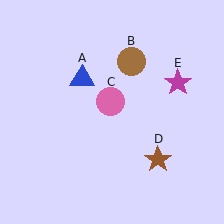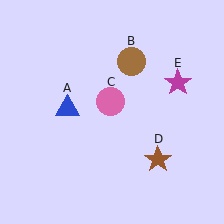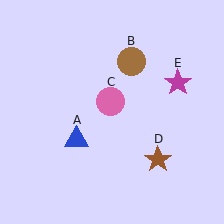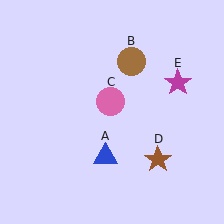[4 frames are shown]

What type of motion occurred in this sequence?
The blue triangle (object A) rotated counterclockwise around the center of the scene.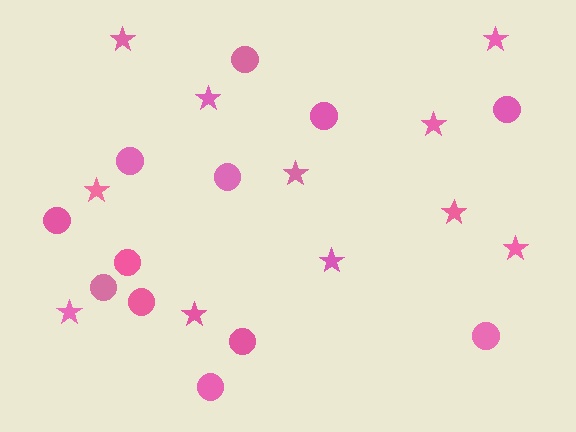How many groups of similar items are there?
There are 2 groups: one group of stars (11) and one group of circles (12).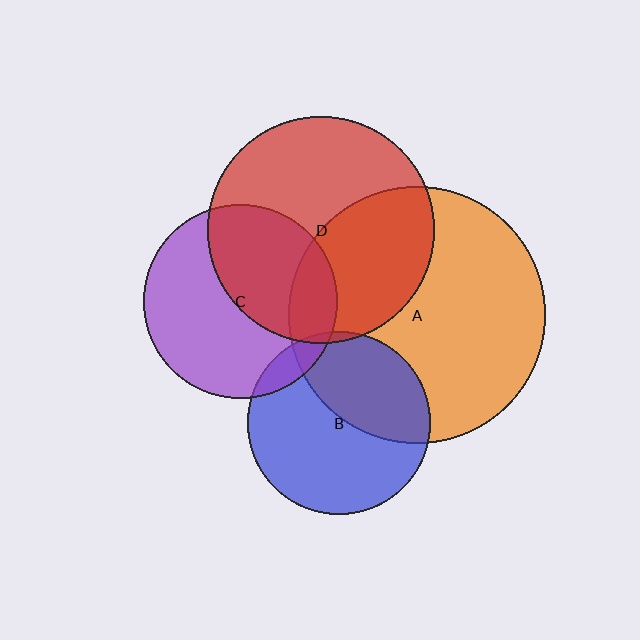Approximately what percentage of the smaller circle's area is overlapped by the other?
Approximately 5%.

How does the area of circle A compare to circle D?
Approximately 1.3 times.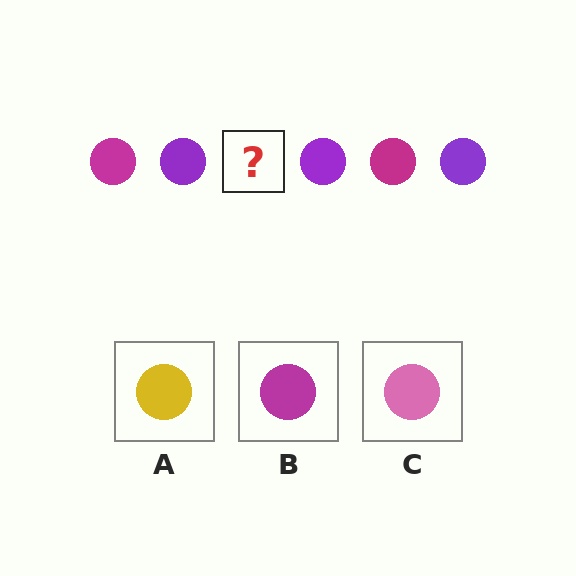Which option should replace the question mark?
Option B.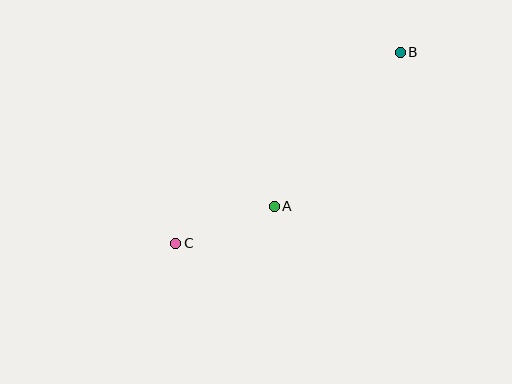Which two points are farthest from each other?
Points B and C are farthest from each other.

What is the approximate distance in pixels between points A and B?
The distance between A and B is approximately 199 pixels.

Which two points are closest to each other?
Points A and C are closest to each other.